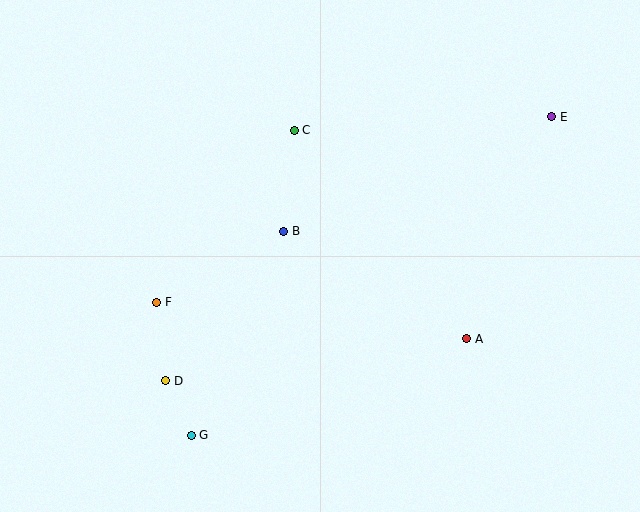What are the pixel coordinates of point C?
Point C is at (294, 130).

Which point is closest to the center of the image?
Point B at (284, 231) is closest to the center.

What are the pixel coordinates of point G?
Point G is at (191, 435).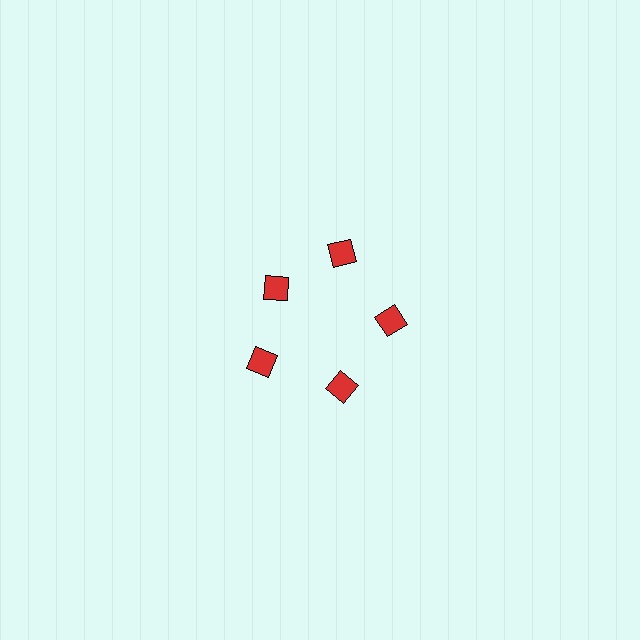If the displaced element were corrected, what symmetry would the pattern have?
It would have 5-fold rotational symmetry — the pattern would map onto itself every 72 degrees.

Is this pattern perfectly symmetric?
No. The 5 red squares are arranged in a ring, but one element near the 10 o'clock position is pulled inward toward the center, breaking the 5-fold rotational symmetry.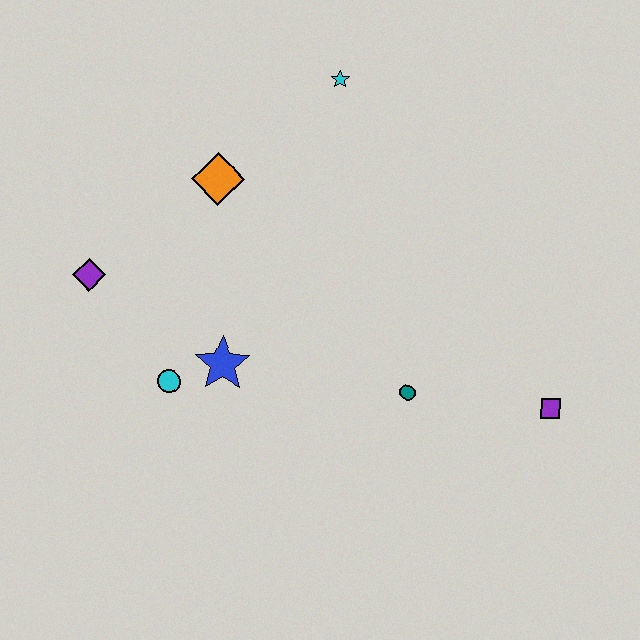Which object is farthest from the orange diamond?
The purple square is farthest from the orange diamond.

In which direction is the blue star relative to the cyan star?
The blue star is below the cyan star.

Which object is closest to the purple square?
The teal circle is closest to the purple square.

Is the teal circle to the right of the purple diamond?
Yes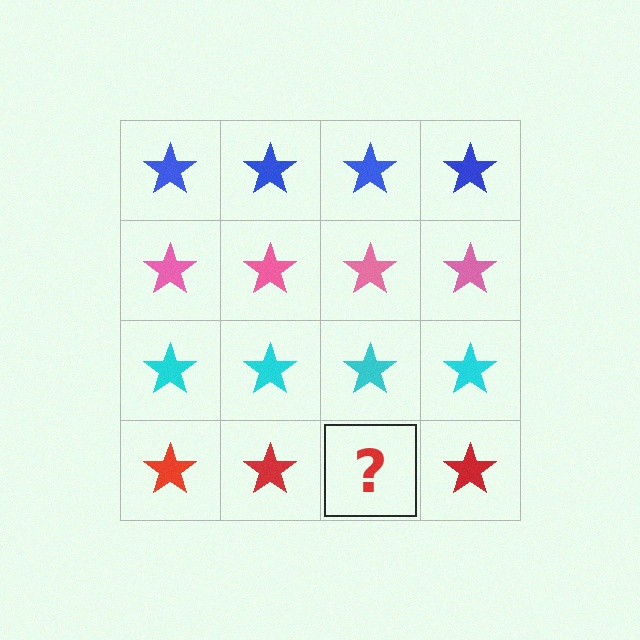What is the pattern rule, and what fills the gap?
The rule is that each row has a consistent color. The gap should be filled with a red star.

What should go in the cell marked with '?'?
The missing cell should contain a red star.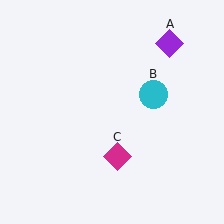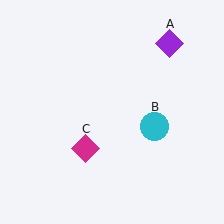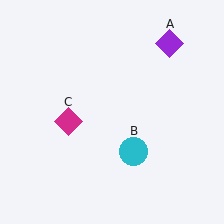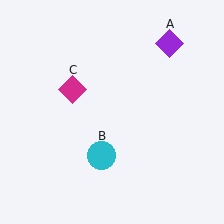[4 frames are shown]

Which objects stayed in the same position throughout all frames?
Purple diamond (object A) remained stationary.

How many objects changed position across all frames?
2 objects changed position: cyan circle (object B), magenta diamond (object C).